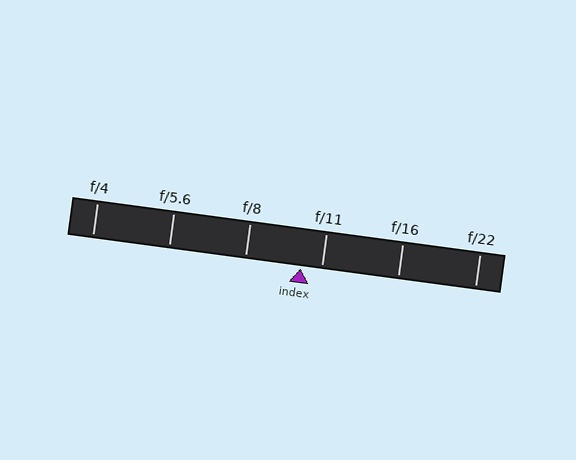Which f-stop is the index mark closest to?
The index mark is closest to f/11.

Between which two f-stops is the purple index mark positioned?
The index mark is between f/8 and f/11.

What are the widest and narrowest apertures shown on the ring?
The widest aperture shown is f/4 and the narrowest is f/22.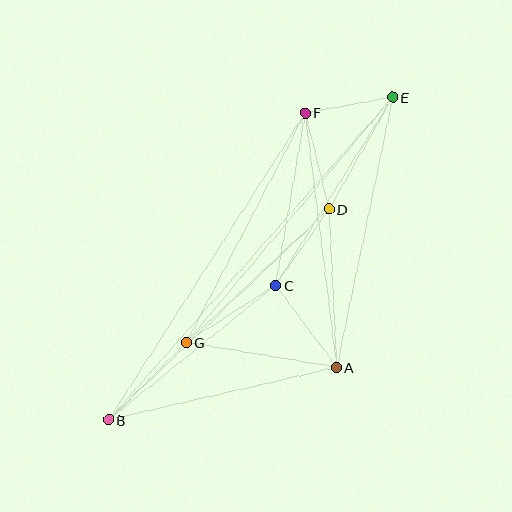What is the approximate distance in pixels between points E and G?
The distance between E and G is approximately 320 pixels.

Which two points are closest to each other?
Points E and F are closest to each other.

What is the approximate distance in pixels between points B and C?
The distance between B and C is approximately 214 pixels.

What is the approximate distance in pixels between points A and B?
The distance between A and B is approximately 234 pixels.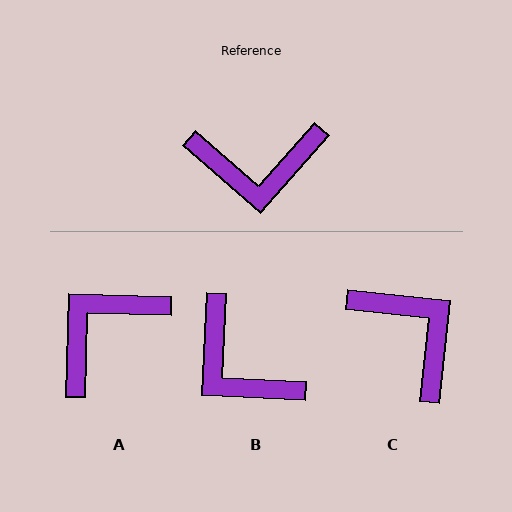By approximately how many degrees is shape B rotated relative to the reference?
Approximately 51 degrees clockwise.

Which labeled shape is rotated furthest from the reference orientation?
A, about 140 degrees away.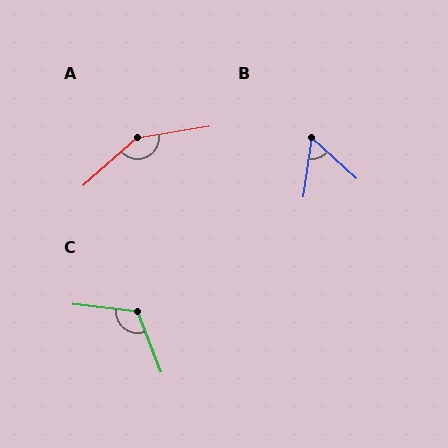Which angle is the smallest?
B, at approximately 56 degrees.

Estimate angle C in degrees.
Approximately 118 degrees.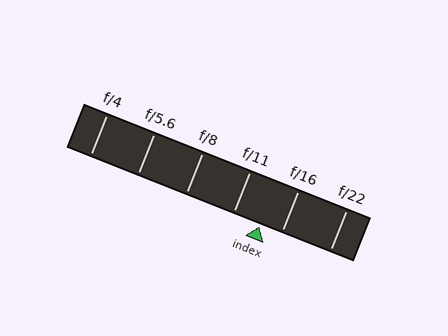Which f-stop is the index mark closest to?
The index mark is closest to f/16.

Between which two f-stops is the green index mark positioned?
The index mark is between f/11 and f/16.